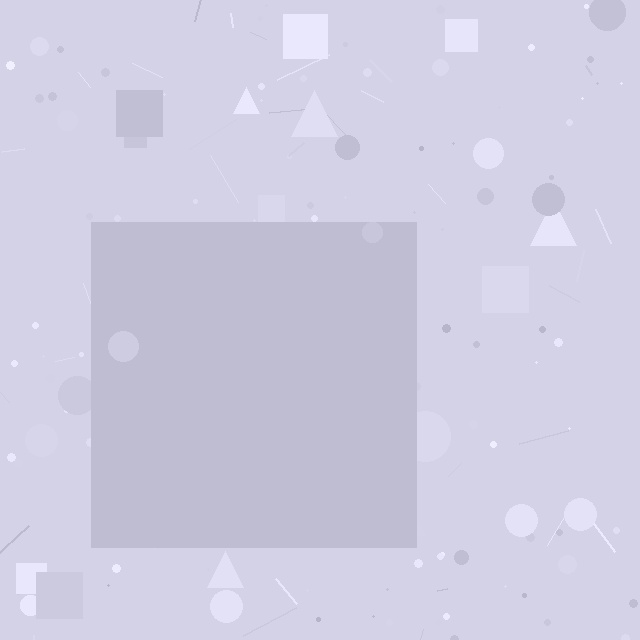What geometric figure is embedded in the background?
A square is embedded in the background.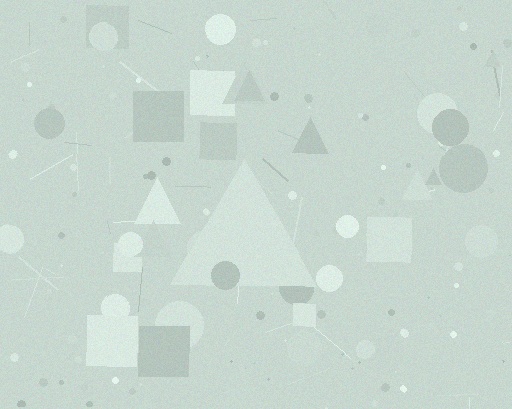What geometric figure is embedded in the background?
A triangle is embedded in the background.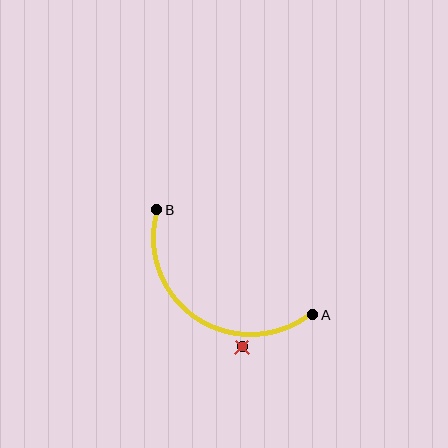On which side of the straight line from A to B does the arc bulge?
The arc bulges below and to the left of the straight line connecting A and B.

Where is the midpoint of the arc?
The arc midpoint is the point on the curve farthest from the straight line joining A and B. It sits below and to the left of that line.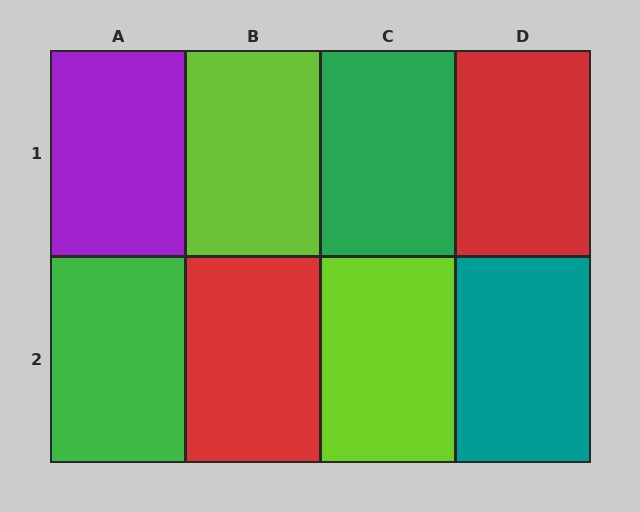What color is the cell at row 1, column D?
Red.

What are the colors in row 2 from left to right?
Green, red, lime, teal.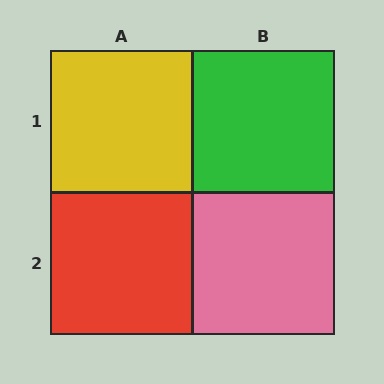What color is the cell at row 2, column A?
Red.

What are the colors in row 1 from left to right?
Yellow, green.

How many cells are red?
1 cell is red.